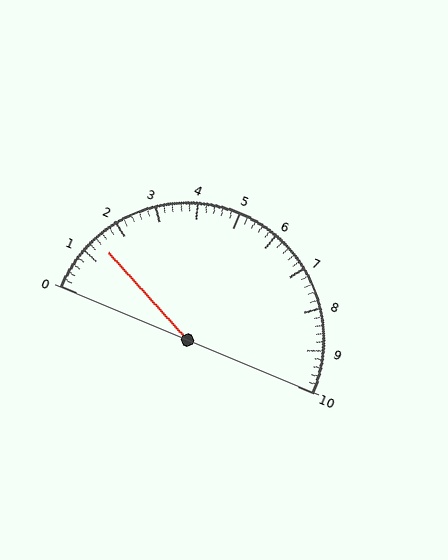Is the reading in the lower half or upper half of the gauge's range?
The reading is in the lower half of the range (0 to 10).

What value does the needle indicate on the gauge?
The needle indicates approximately 1.4.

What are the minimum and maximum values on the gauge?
The gauge ranges from 0 to 10.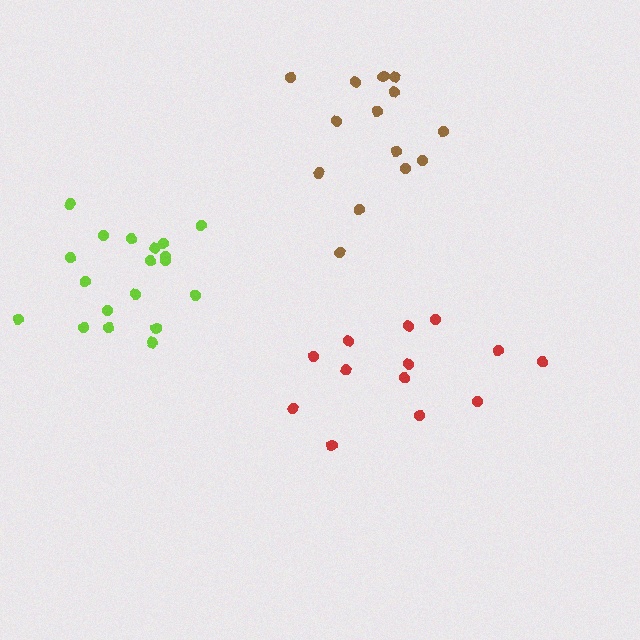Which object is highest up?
The brown cluster is topmost.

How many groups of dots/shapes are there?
There are 3 groups.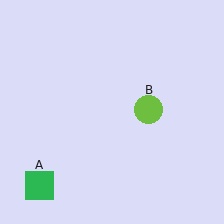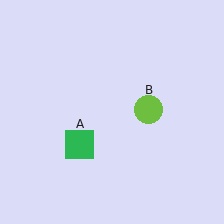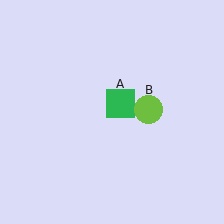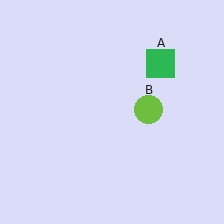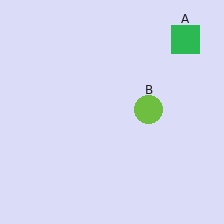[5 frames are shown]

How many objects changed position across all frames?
1 object changed position: green square (object A).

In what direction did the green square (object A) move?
The green square (object A) moved up and to the right.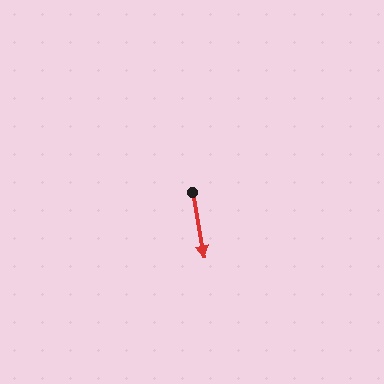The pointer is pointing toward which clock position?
Roughly 6 o'clock.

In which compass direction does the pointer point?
South.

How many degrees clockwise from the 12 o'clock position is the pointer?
Approximately 170 degrees.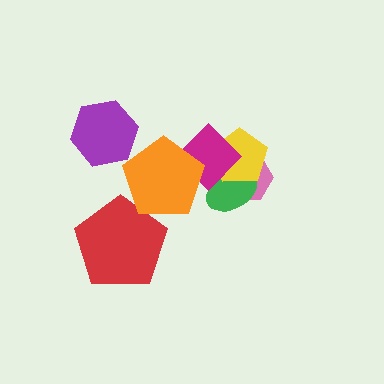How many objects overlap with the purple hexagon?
0 objects overlap with the purple hexagon.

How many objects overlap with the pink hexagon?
3 objects overlap with the pink hexagon.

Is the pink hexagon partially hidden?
Yes, it is partially covered by another shape.